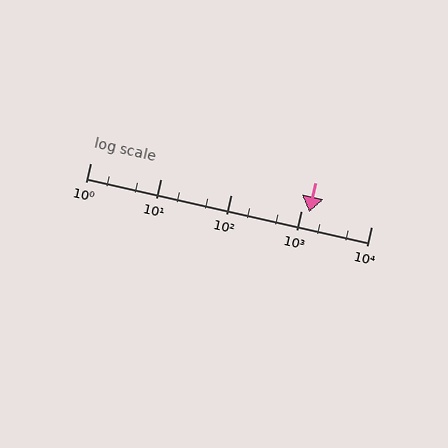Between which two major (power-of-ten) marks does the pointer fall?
The pointer is between 1000 and 10000.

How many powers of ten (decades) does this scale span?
The scale spans 4 decades, from 1 to 10000.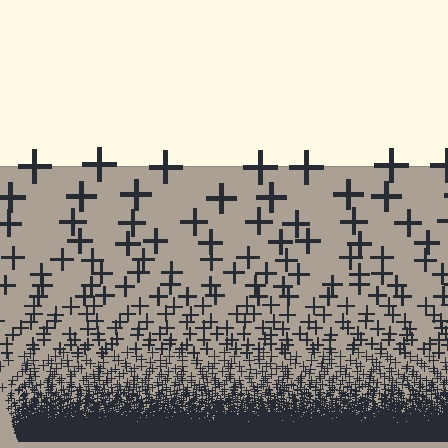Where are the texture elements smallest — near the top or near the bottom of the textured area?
Near the bottom.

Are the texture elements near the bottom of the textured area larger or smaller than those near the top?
Smaller. The gradient is inverted — elements near the bottom are smaller and denser.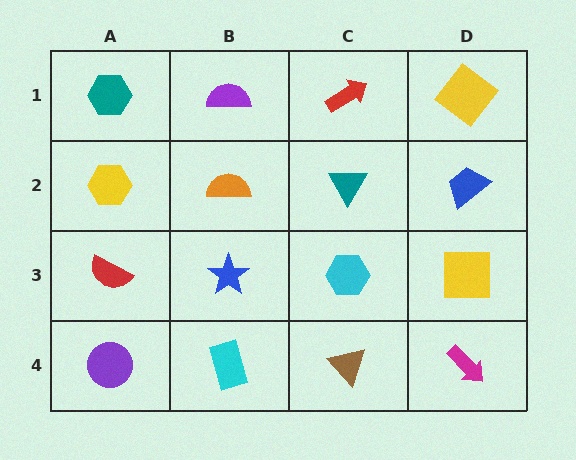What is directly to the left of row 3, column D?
A cyan hexagon.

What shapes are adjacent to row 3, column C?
A teal triangle (row 2, column C), a brown triangle (row 4, column C), a blue star (row 3, column B), a yellow square (row 3, column D).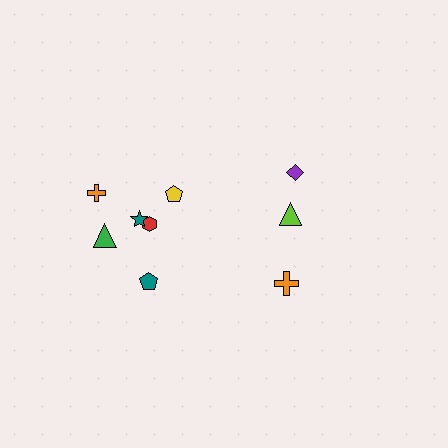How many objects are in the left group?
There are 6 objects.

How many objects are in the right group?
There are 3 objects.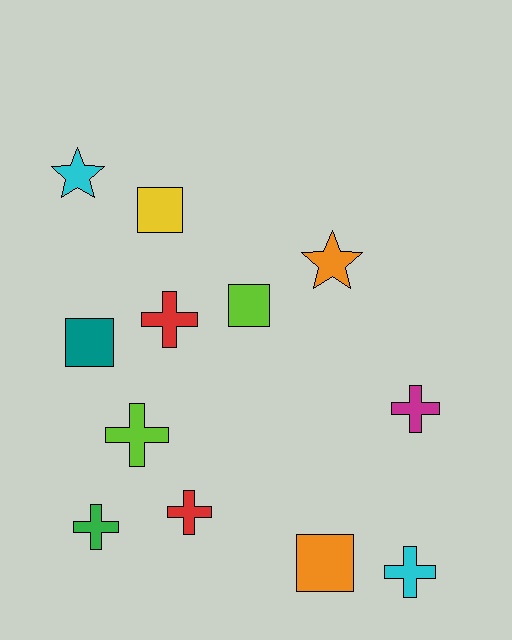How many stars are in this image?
There are 2 stars.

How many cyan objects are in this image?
There are 2 cyan objects.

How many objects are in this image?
There are 12 objects.